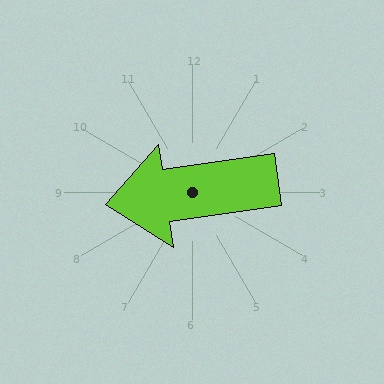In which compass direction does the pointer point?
West.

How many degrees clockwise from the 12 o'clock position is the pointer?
Approximately 262 degrees.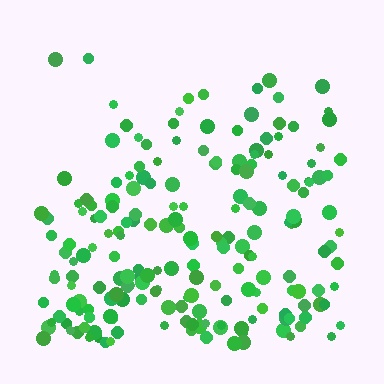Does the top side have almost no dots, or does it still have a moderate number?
Still a moderate number, just noticeably fewer than the bottom.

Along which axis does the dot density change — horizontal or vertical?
Vertical.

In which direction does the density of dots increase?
From top to bottom, with the bottom side densest.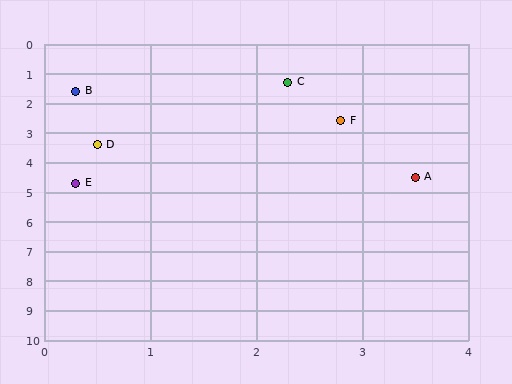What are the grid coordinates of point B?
Point B is at approximately (0.3, 1.6).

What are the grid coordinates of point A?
Point A is at approximately (3.5, 4.5).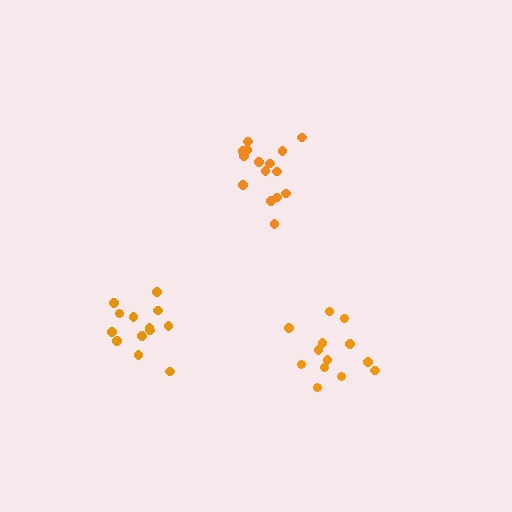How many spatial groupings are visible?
There are 3 spatial groupings.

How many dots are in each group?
Group 1: 15 dots, Group 2: 13 dots, Group 3: 13 dots (41 total).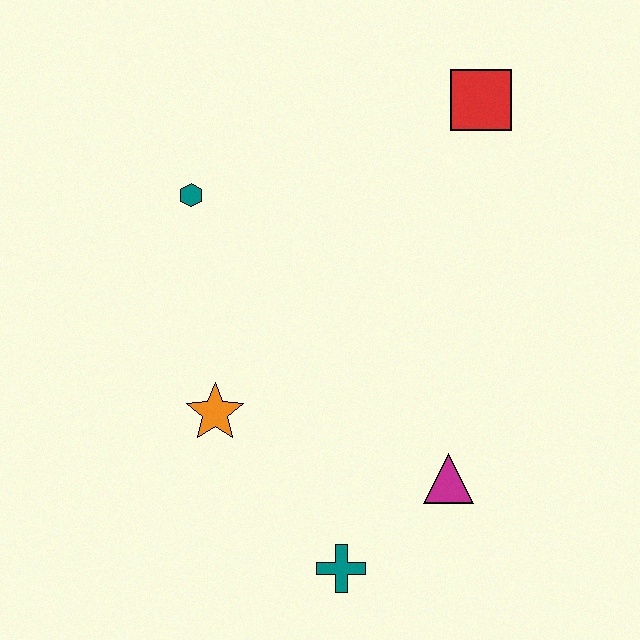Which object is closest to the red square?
The teal hexagon is closest to the red square.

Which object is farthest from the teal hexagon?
The teal cross is farthest from the teal hexagon.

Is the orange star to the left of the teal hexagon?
No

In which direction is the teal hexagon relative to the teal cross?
The teal hexagon is above the teal cross.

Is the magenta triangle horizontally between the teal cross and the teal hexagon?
No